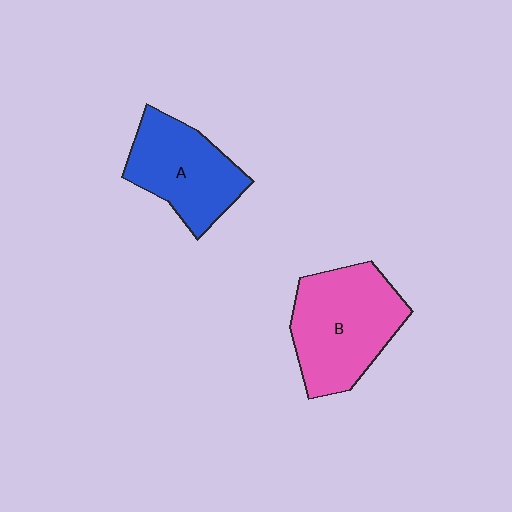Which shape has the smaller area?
Shape A (blue).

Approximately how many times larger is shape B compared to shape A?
Approximately 1.2 times.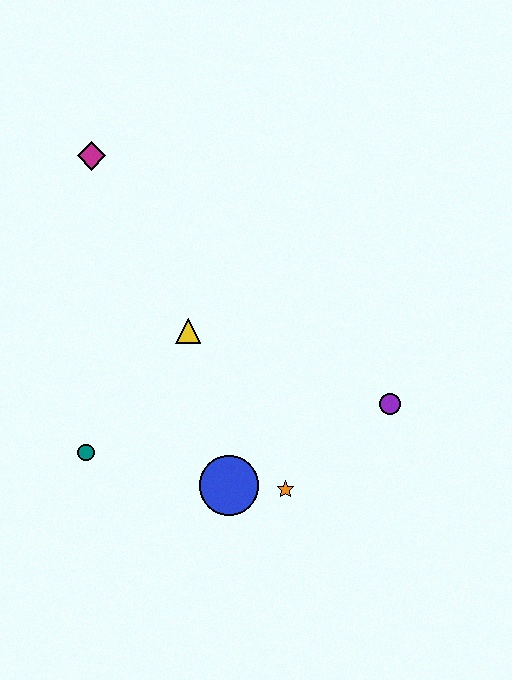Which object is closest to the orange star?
The blue circle is closest to the orange star.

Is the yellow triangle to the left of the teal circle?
No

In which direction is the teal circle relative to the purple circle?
The teal circle is to the left of the purple circle.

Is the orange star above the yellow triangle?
No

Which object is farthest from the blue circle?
The magenta diamond is farthest from the blue circle.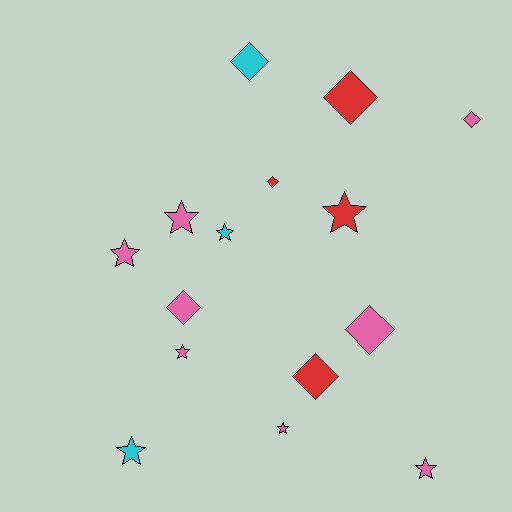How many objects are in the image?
There are 15 objects.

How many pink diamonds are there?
There are 3 pink diamonds.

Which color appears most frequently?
Pink, with 8 objects.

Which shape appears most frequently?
Star, with 8 objects.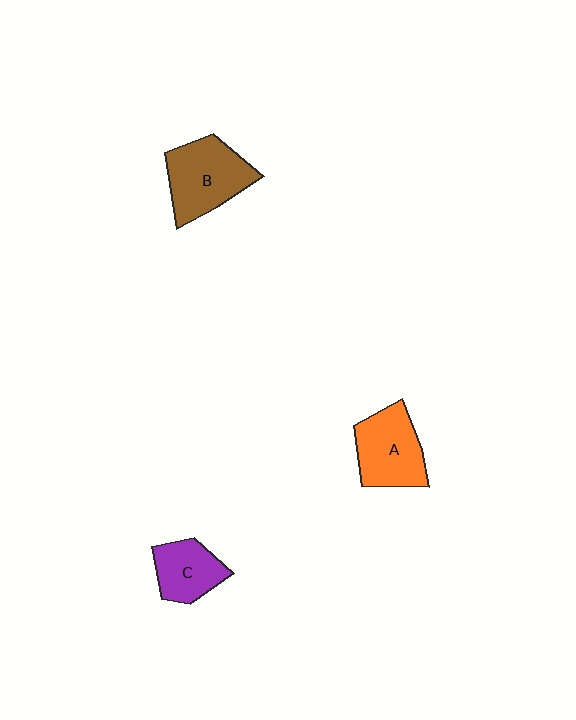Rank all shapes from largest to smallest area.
From largest to smallest: B (brown), A (orange), C (purple).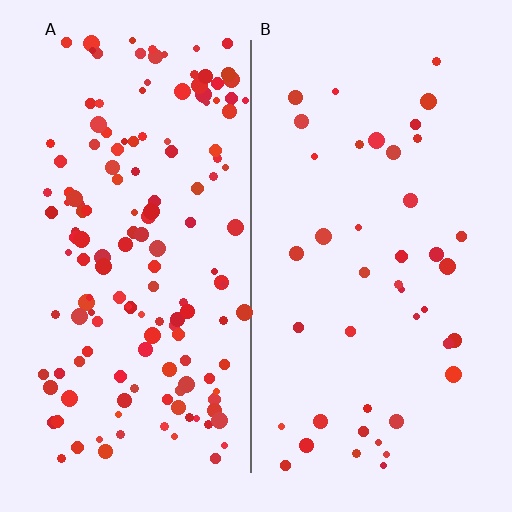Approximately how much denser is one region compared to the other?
Approximately 3.5× — region A over region B.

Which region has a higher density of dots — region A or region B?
A (the left).